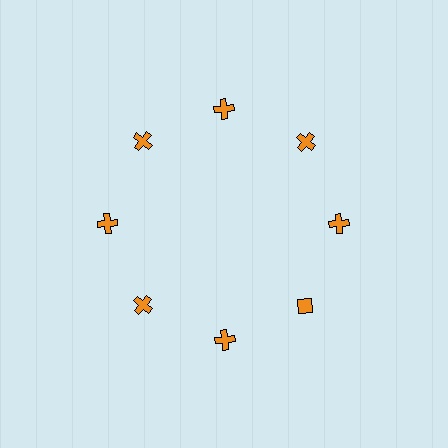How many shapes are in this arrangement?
There are 8 shapes arranged in a ring pattern.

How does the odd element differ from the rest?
It has a different shape: diamond instead of cross.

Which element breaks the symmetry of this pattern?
The orange diamond at roughly the 4 o'clock position breaks the symmetry. All other shapes are orange crosses.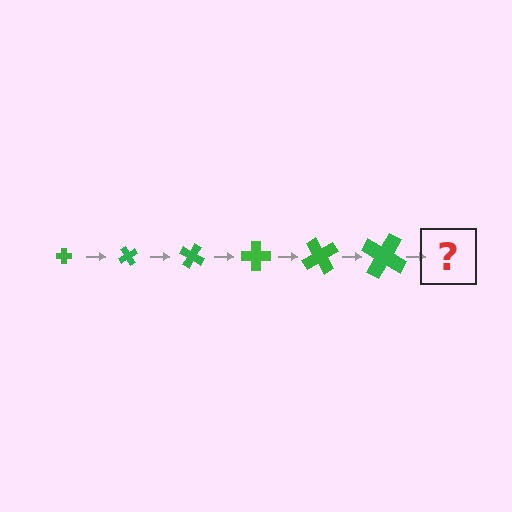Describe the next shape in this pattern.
It should be a cross, larger than the previous one and rotated 360 degrees from the start.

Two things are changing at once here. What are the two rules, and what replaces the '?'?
The two rules are that the cross grows larger each step and it rotates 60 degrees each step. The '?' should be a cross, larger than the previous one and rotated 360 degrees from the start.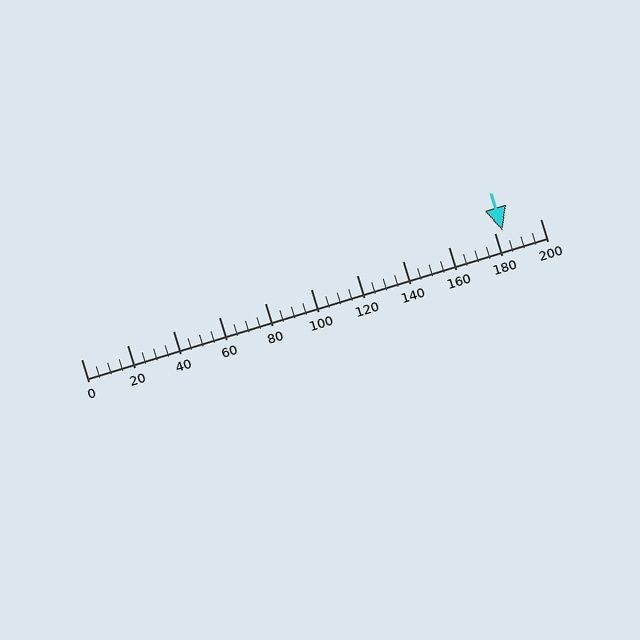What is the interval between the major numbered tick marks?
The major tick marks are spaced 20 units apart.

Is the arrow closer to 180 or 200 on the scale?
The arrow is closer to 180.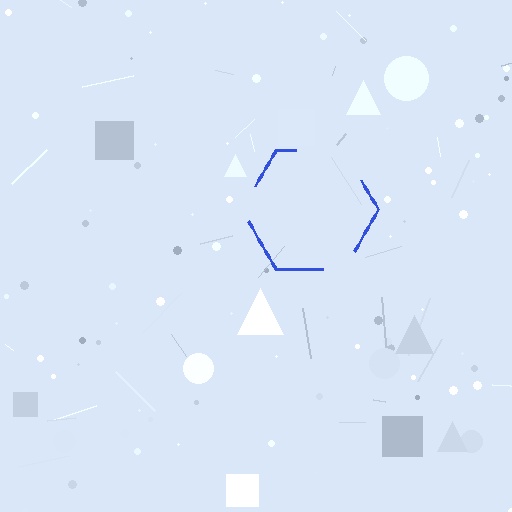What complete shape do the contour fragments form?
The contour fragments form a hexagon.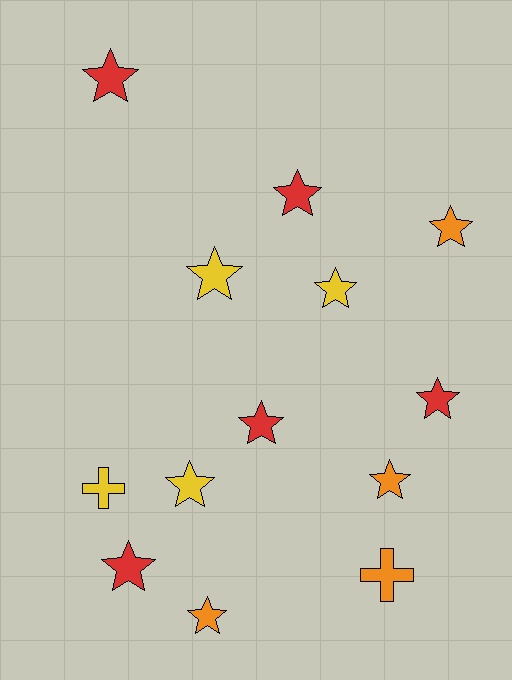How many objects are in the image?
There are 13 objects.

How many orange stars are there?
There are 3 orange stars.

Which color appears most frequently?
Red, with 5 objects.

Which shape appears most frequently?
Star, with 11 objects.